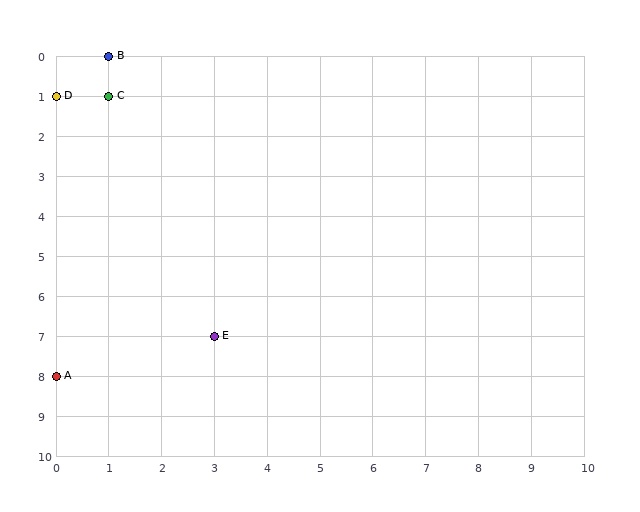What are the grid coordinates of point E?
Point E is at grid coordinates (3, 7).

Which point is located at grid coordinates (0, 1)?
Point D is at (0, 1).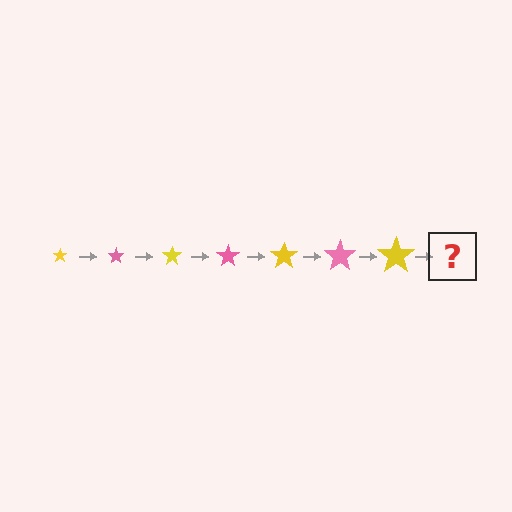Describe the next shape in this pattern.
It should be a pink star, larger than the previous one.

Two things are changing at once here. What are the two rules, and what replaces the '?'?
The two rules are that the star grows larger each step and the color cycles through yellow and pink. The '?' should be a pink star, larger than the previous one.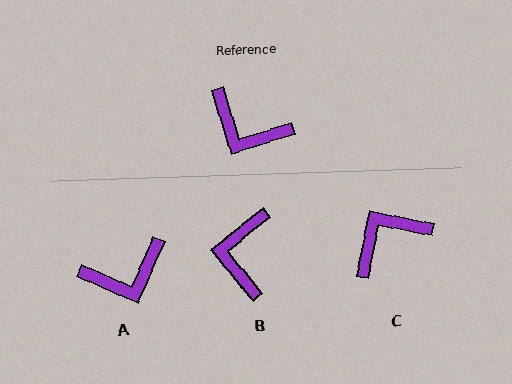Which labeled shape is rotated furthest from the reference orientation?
C, about 119 degrees away.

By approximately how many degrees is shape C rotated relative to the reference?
Approximately 119 degrees clockwise.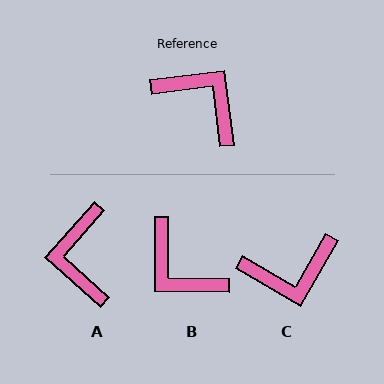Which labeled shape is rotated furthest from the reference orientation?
B, about 172 degrees away.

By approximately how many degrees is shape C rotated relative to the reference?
Approximately 127 degrees clockwise.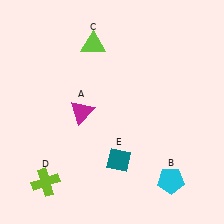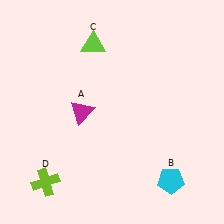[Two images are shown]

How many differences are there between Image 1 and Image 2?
There is 1 difference between the two images.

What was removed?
The teal diamond (E) was removed in Image 2.